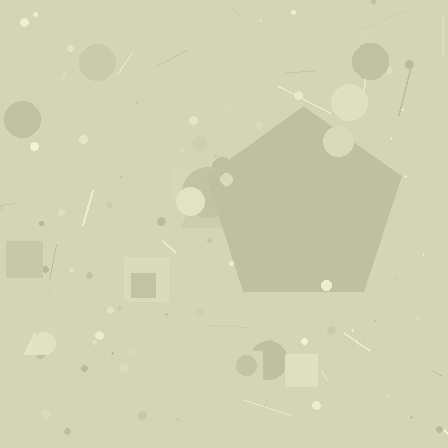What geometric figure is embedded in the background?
A pentagon is embedded in the background.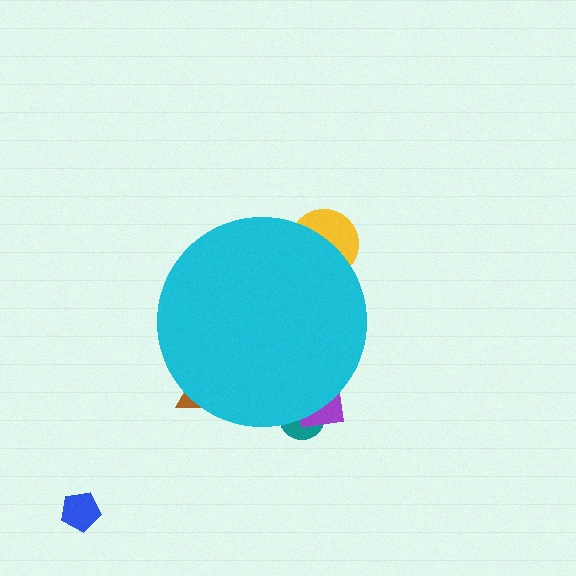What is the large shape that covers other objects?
A cyan circle.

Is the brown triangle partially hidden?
Yes, the brown triangle is partially hidden behind the cyan circle.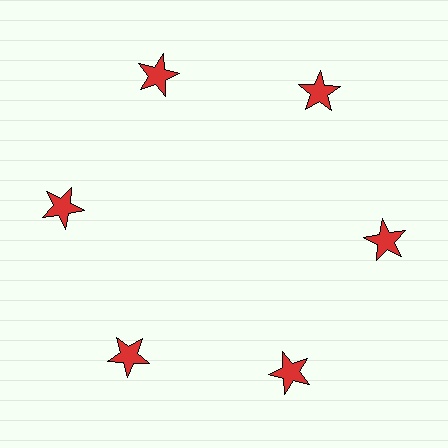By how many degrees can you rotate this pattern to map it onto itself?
The pattern maps onto itself every 60 degrees of rotation.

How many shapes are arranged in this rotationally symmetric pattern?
There are 6 shapes, arranged in 6 groups of 1.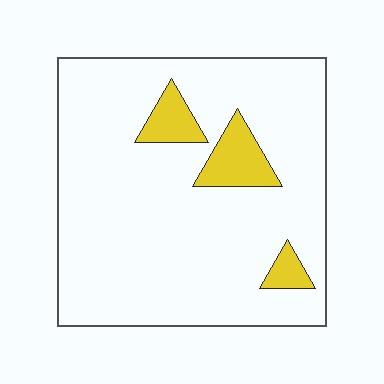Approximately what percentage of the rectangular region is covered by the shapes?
Approximately 10%.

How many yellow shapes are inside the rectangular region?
3.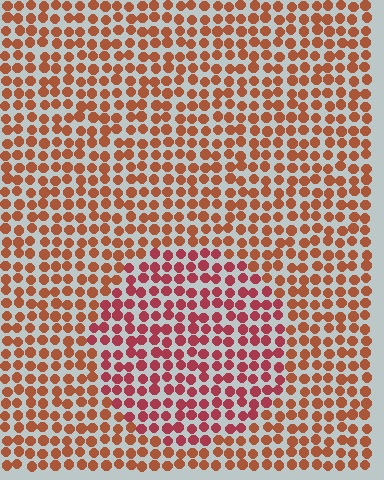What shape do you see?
I see a circle.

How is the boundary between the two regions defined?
The boundary is defined purely by a slight shift in hue (about 27 degrees). Spacing, size, and orientation are identical on both sides.